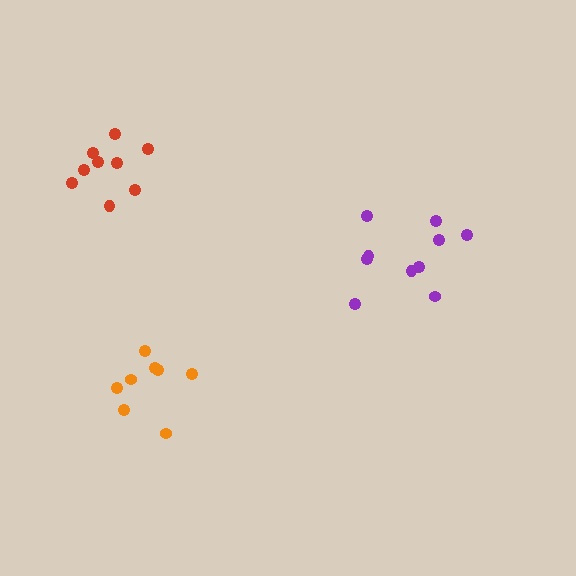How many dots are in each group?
Group 1: 10 dots, Group 2: 8 dots, Group 3: 9 dots (27 total).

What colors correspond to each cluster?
The clusters are colored: purple, orange, red.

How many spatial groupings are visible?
There are 3 spatial groupings.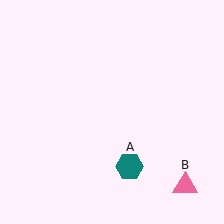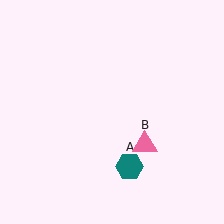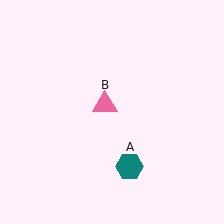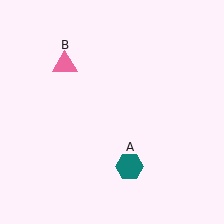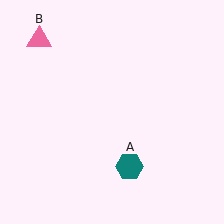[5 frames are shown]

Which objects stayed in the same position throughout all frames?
Teal hexagon (object A) remained stationary.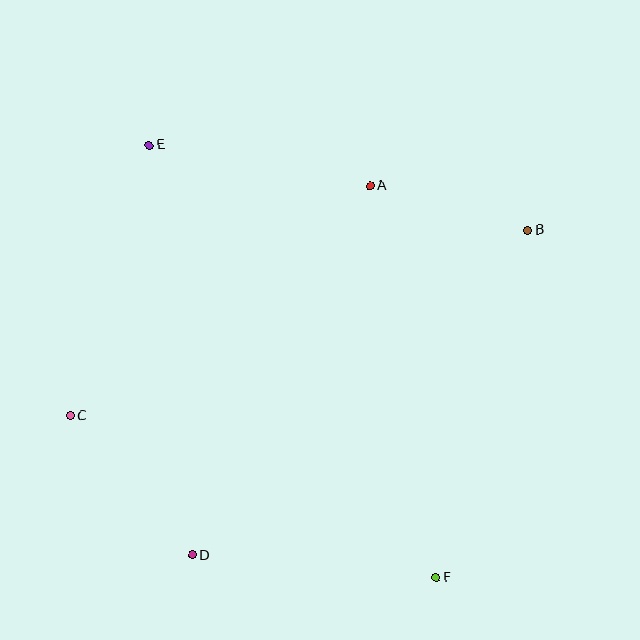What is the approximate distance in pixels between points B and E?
The distance between B and E is approximately 388 pixels.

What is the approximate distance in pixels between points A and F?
The distance between A and F is approximately 398 pixels.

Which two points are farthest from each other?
Points E and F are farthest from each other.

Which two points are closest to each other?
Points A and B are closest to each other.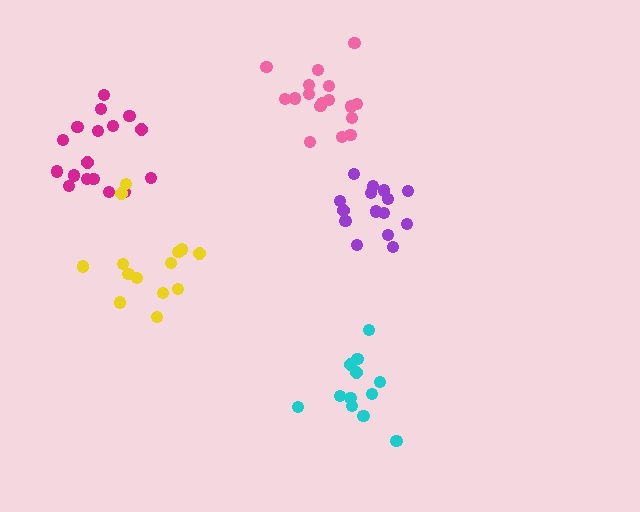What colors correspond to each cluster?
The clusters are colored: purple, cyan, pink, magenta, yellow.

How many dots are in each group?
Group 1: 15 dots, Group 2: 12 dots, Group 3: 17 dots, Group 4: 17 dots, Group 5: 14 dots (75 total).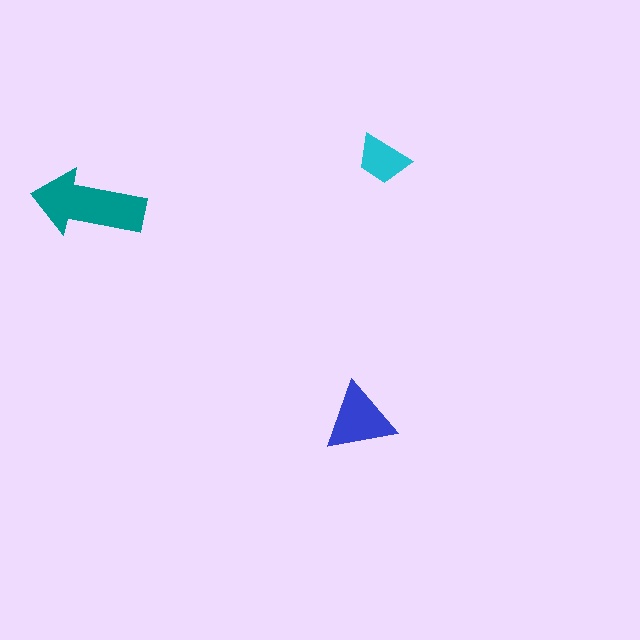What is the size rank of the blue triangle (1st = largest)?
2nd.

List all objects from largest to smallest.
The teal arrow, the blue triangle, the cyan trapezoid.